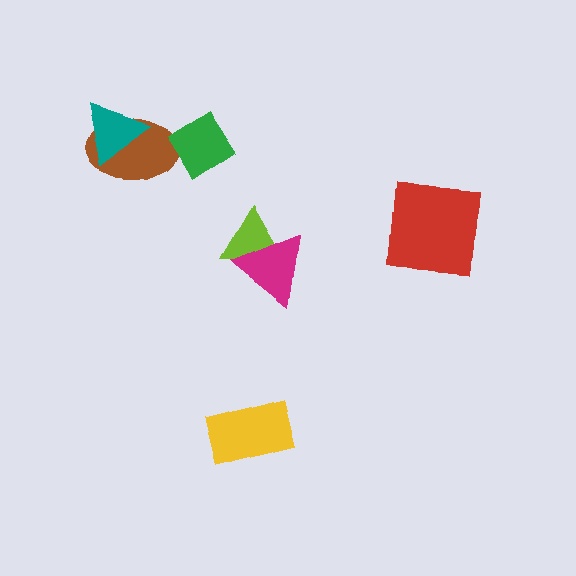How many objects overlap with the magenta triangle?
1 object overlaps with the magenta triangle.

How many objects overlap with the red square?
0 objects overlap with the red square.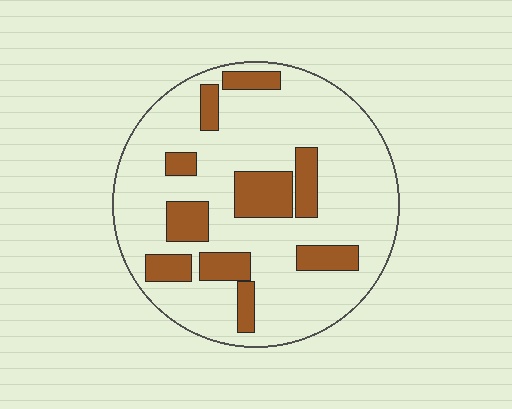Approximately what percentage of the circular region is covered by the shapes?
Approximately 20%.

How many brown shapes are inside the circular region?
10.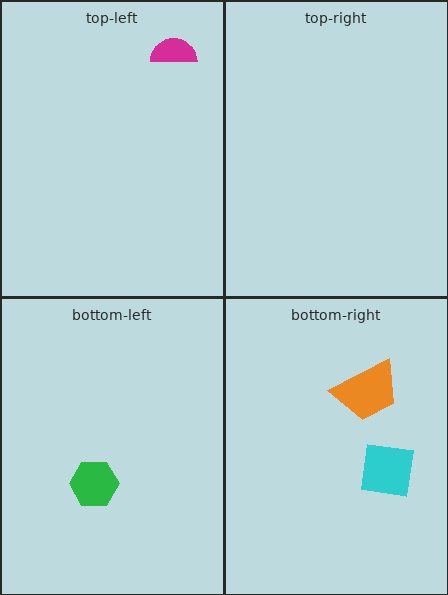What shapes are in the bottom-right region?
The orange trapezoid, the cyan square.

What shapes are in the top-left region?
The magenta semicircle.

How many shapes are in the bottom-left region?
1.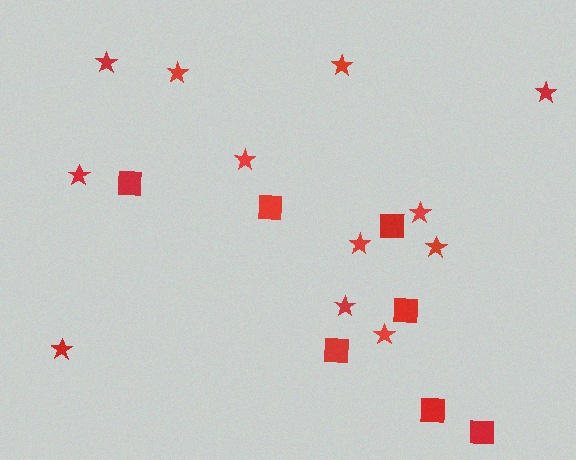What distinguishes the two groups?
There are 2 groups: one group of squares (7) and one group of stars (12).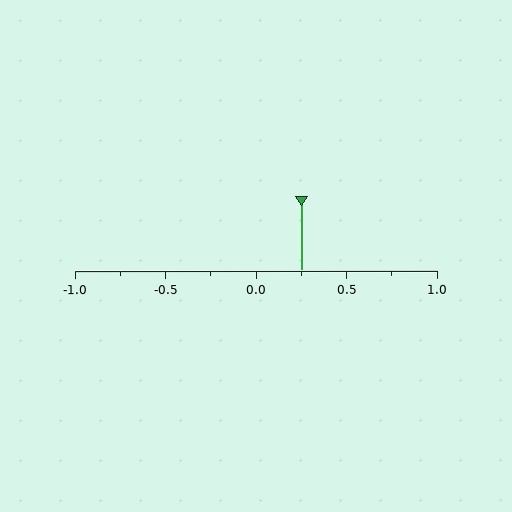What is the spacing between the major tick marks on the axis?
The major ticks are spaced 0.5 apart.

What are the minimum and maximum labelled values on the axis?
The axis runs from -1.0 to 1.0.